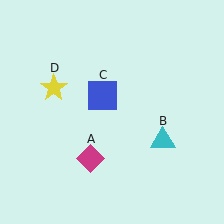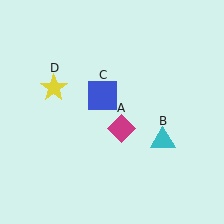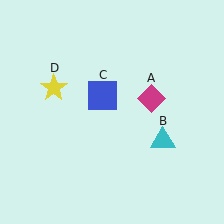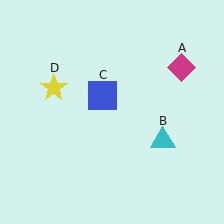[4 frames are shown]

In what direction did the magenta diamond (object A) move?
The magenta diamond (object A) moved up and to the right.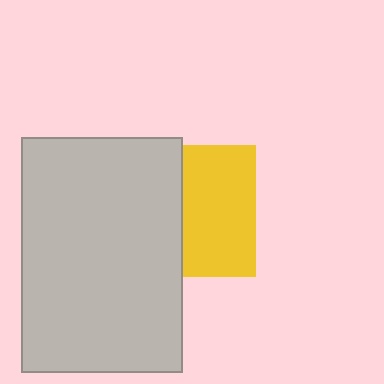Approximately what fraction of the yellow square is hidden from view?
Roughly 45% of the yellow square is hidden behind the light gray rectangle.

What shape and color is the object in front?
The object in front is a light gray rectangle.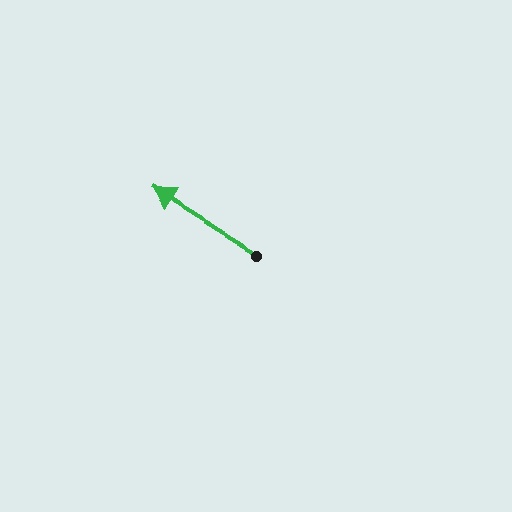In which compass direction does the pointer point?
Northwest.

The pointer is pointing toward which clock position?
Roughly 10 o'clock.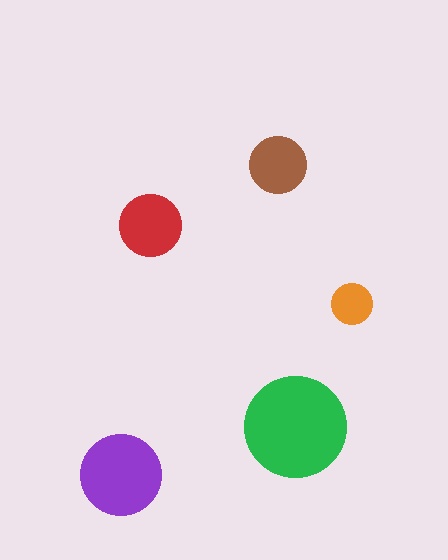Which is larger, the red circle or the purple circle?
The purple one.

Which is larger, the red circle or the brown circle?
The red one.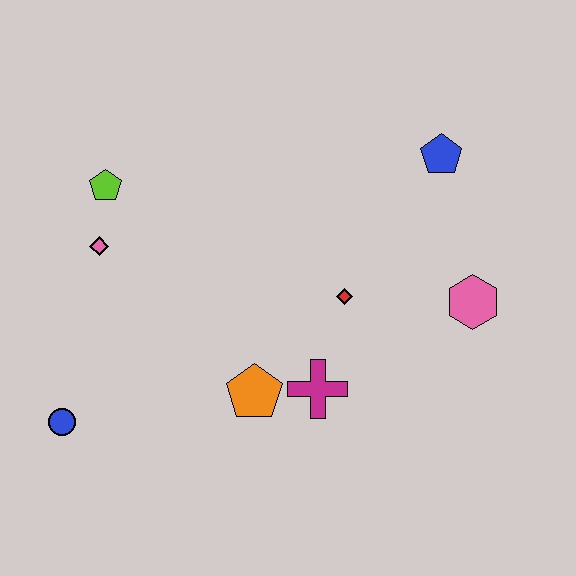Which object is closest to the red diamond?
The magenta cross is closest to the red diamond.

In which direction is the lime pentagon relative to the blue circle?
The lime pentagon is above the blue circle.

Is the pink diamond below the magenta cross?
No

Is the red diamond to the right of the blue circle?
Yes